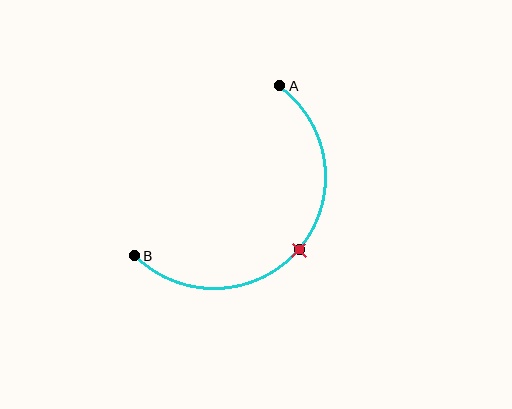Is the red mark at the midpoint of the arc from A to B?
Yes. The red mark lies on the arc at equal arc-length from both A and B — it is the arc midpoint.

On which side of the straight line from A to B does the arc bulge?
The arc bulges below and to the right of the straight line connecting A and B.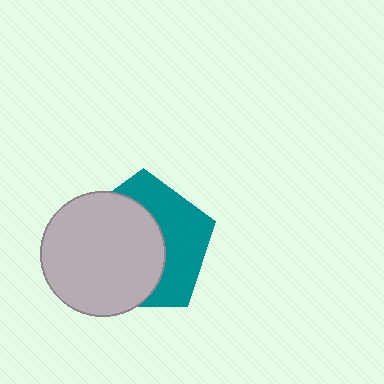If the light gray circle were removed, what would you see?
You would see the complete teal pentagon.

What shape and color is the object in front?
The object in front is a light gray circle.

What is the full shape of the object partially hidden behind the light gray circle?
The partially hidden object is a teal pentagon.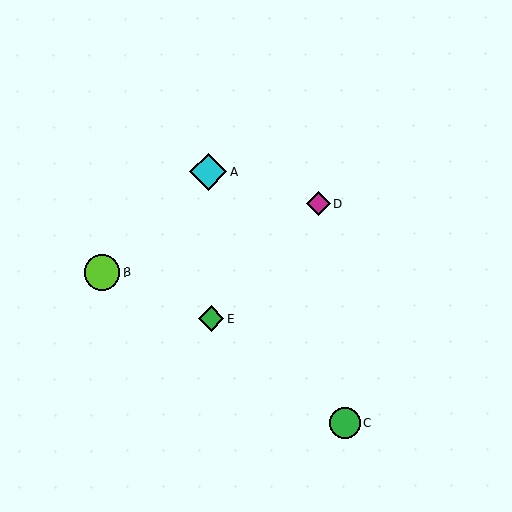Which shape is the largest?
The cyan diamond (labeled A) is the largest.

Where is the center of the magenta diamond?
The center of the magenta diamond is at (318, 203).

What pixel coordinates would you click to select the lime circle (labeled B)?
Click at (102, 272) to select the lime circle B.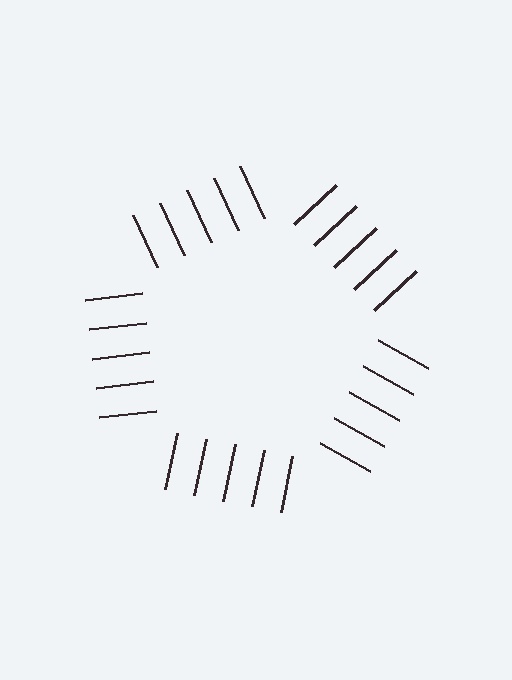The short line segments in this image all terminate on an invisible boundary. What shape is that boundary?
An illusory pentagon — the line segments terminate on its edges but no continuous stroke is drawn.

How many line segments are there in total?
25 — 5 along each of the 5 edges.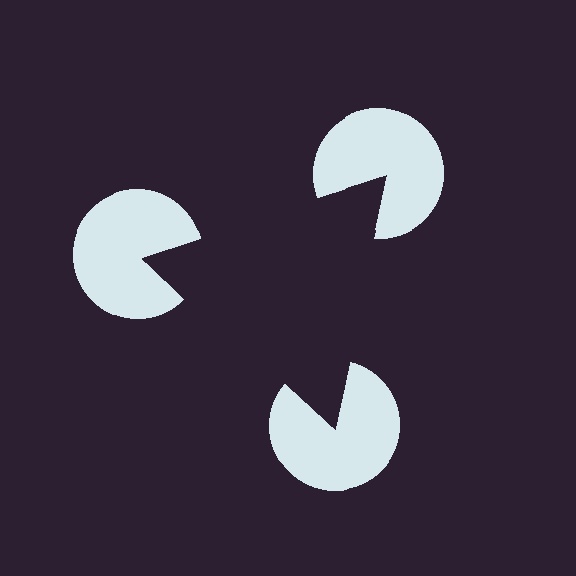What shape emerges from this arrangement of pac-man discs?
An illusory triangle — its edges are inferred from the aligned wedge cuts in the pac-man discs, not physically drawn.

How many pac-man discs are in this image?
There are 3 — one at each vertex of the illusory triangle.